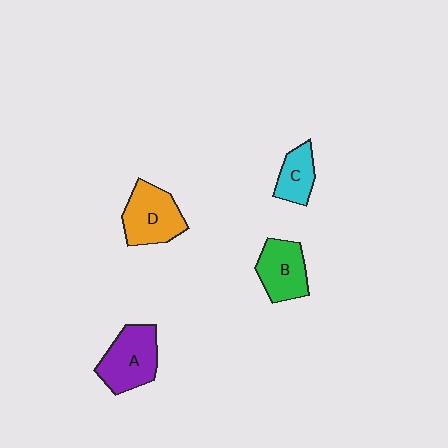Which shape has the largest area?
Shape A (purple).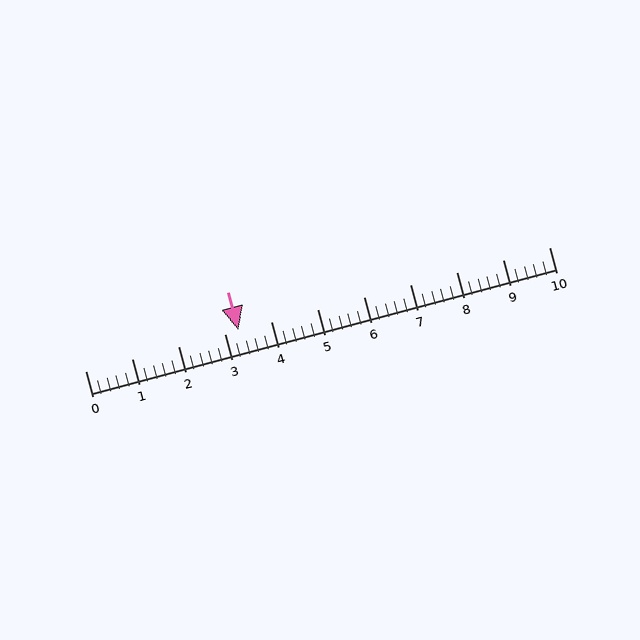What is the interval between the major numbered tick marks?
The major tick marks are spaced 1 units apart.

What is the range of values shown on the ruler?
The ruler shows values from 0 to 10.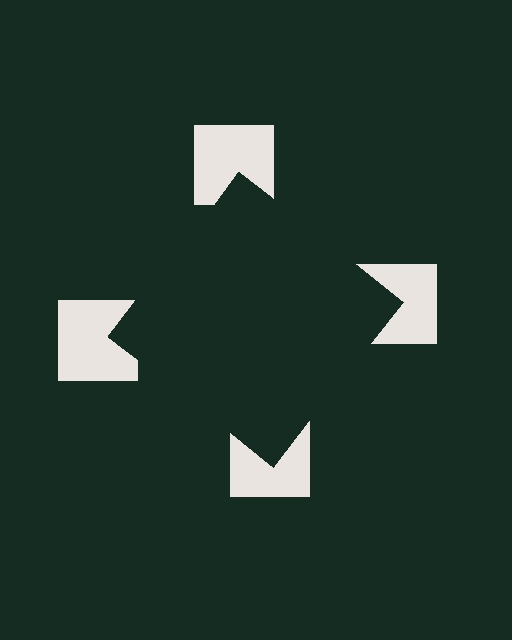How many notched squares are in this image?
There are 4 — one at each vertex of the illusory square.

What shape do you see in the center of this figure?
An illusory square — its edges are inferred from the aligned wedge cuts in the notched squares, not physically drawn.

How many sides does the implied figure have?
4 sides.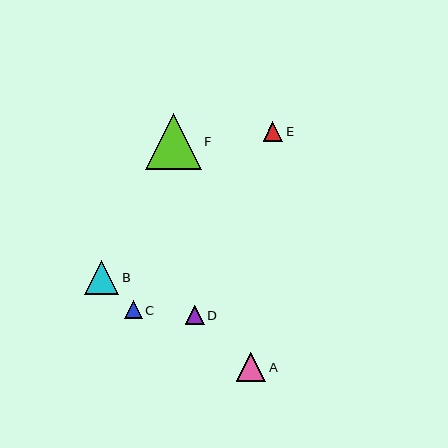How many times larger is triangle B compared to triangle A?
Triangle B is approximately 1.2 times the size of triangle A.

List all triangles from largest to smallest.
From largest to smallest: F, B, A, E, D, C.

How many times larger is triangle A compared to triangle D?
Triangle A is approximately 1.6 times the size of triangle D.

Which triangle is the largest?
Triangle F is the largest with a size of approximately 56 pixels.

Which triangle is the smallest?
Triangle C is the smallest with a size of approximately 18 pixels.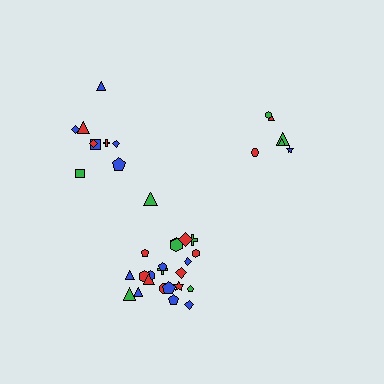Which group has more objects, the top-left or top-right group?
The top-left group.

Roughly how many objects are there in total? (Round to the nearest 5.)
Roughly 40 objects in total.